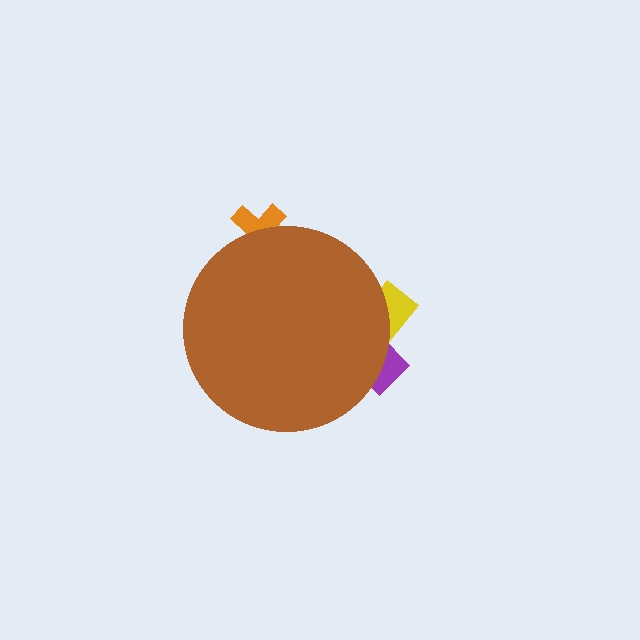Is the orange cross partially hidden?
Yes, the orange cross is partially hidden behind the brown circle.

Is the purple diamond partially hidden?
Yes, the purple diamond is partially hidden behind the brown circle.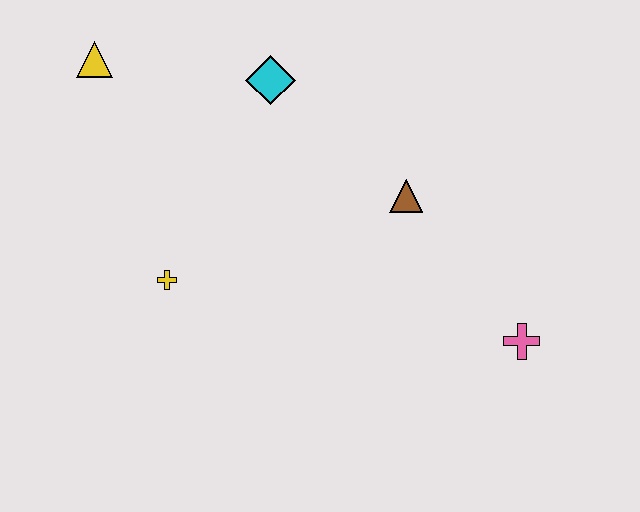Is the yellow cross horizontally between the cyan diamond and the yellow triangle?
Yes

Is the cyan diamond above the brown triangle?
Yes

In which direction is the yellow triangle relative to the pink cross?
The yellow triangle is to the left of the pink cross.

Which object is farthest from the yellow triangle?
The pink cross is farthest from the yellow triangle.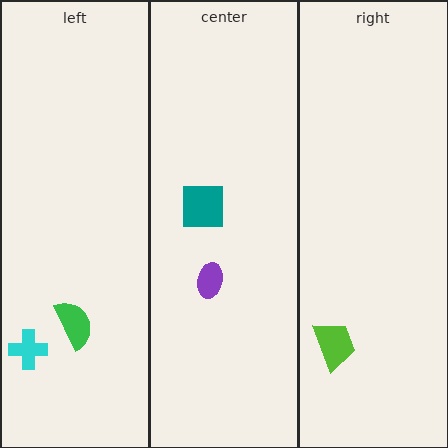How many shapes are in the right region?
1.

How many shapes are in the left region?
2.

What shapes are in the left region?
The green semicircle, the cyan cross.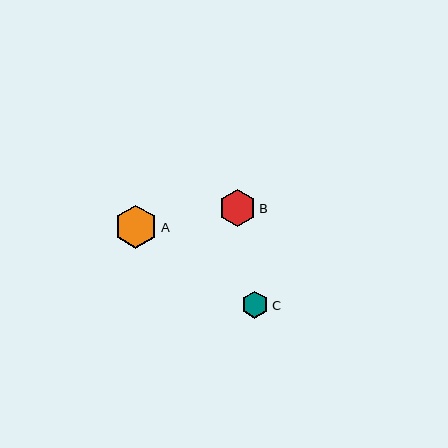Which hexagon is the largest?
Hexagon A is the largest with a size of approximately 43 pixels.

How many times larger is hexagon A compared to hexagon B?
Hexagon A is approximately 1.2 times the size of hexagon B.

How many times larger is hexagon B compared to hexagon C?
Hexagon B is approximately 1.4 times the size of hexagon C.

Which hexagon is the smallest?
Hexagon C is the smallest with a size of approximately 27 pixels.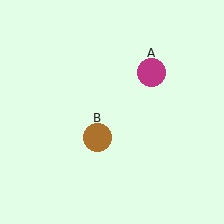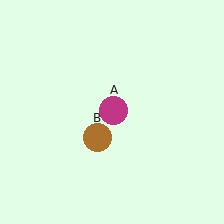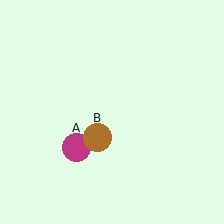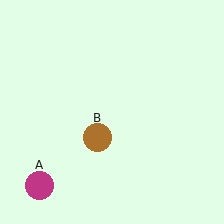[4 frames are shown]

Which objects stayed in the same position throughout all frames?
Brown circle (object B) remained stationary.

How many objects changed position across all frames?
1 object changed position: magenta circle (object A).